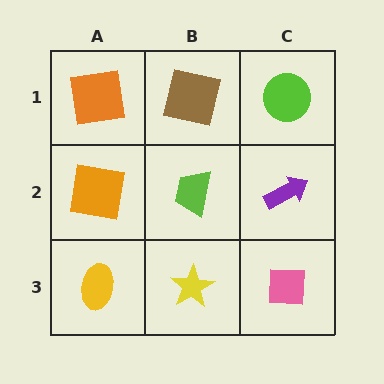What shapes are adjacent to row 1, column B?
A lime trapezoid (row 2, column B), an orange square (row 1, column A), a lime circle (row 1, column C).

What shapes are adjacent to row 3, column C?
A purple arrow (row 2, column C), a yellow star (row 3, column B).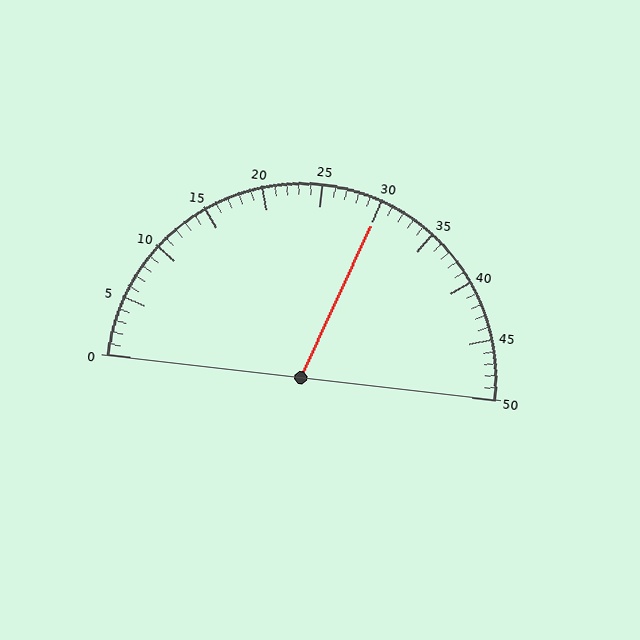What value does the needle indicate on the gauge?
The needle indicates approximately 30.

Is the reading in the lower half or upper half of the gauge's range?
The reading is in the upper half of the range (0 to 50).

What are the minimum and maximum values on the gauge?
The gauge ranges from 0 to 50.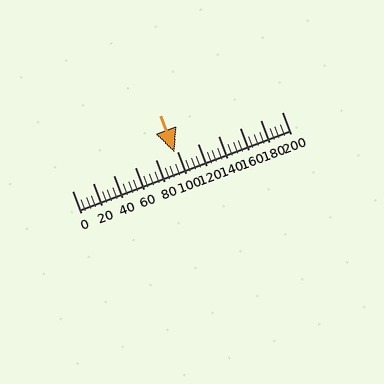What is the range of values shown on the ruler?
The ruler shows values from 0 to 200.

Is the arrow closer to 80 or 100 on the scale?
The arrow is closer to 100.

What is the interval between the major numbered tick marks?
The major tick marks are spaced 20 units apart.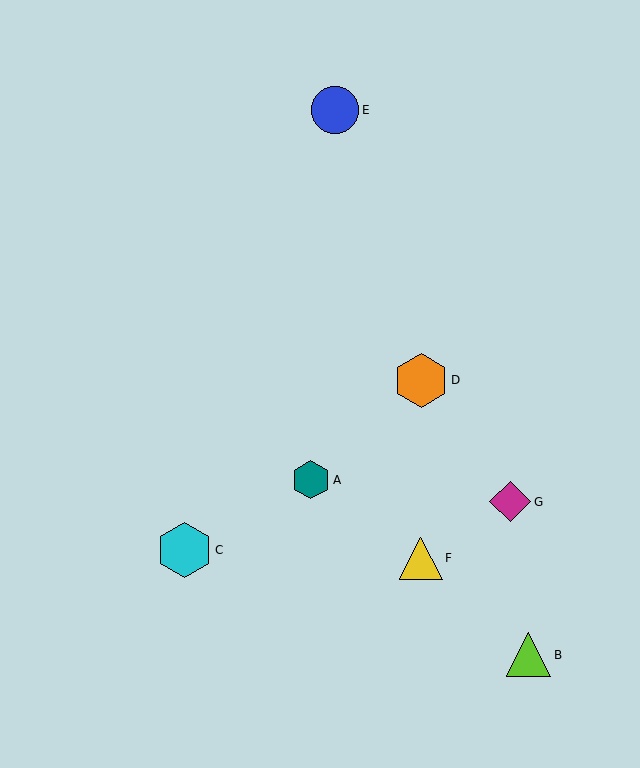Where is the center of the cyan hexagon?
The center of the cyan hexagon is at (185, 550).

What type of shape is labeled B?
Shape B is a lime triangle.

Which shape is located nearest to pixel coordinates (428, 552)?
The yellow triangle (labeled F) at (421, 558) is nearest to that location.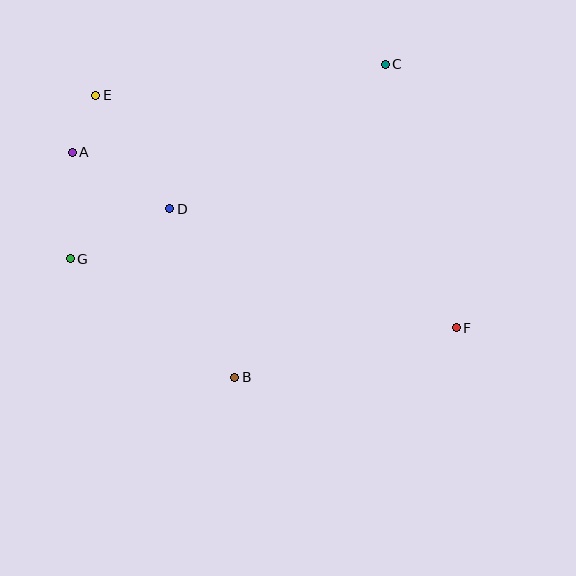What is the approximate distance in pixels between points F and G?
The distance between F and G is approximately 392 pixels.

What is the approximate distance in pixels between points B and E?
The distance between B and E is approximately 314 pixels.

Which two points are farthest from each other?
Points E and F are farthest from each other.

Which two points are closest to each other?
Points A and E are closest to each other.